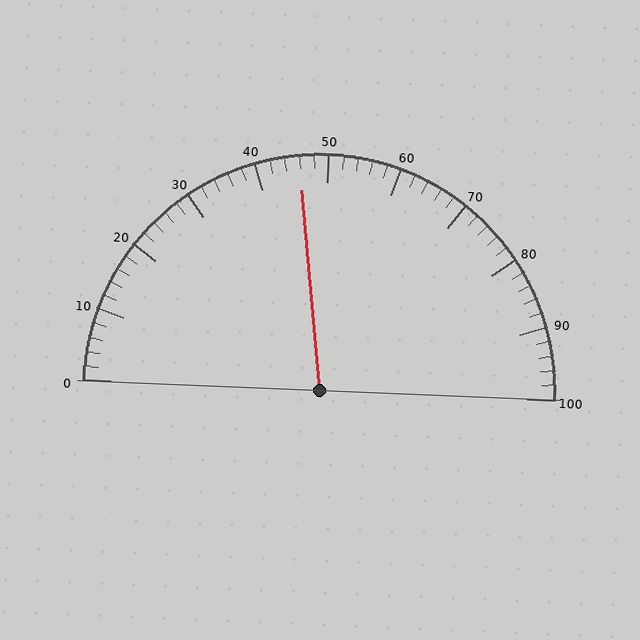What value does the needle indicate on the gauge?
The needle indicates approximately 46.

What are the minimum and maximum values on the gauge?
The gauge ranges from 0 to 100.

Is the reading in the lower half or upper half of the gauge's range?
The reading is in the lower half of the range (0 to 100).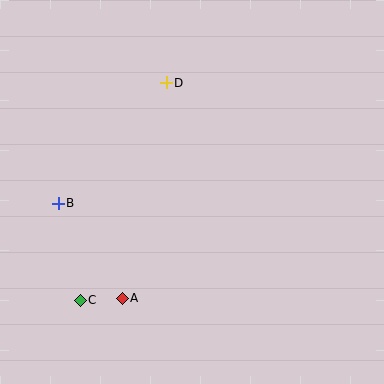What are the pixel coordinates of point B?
Point B is at (58, 203).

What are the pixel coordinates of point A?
Point A is at (122, 298).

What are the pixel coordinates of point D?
Point D is at (166, 83).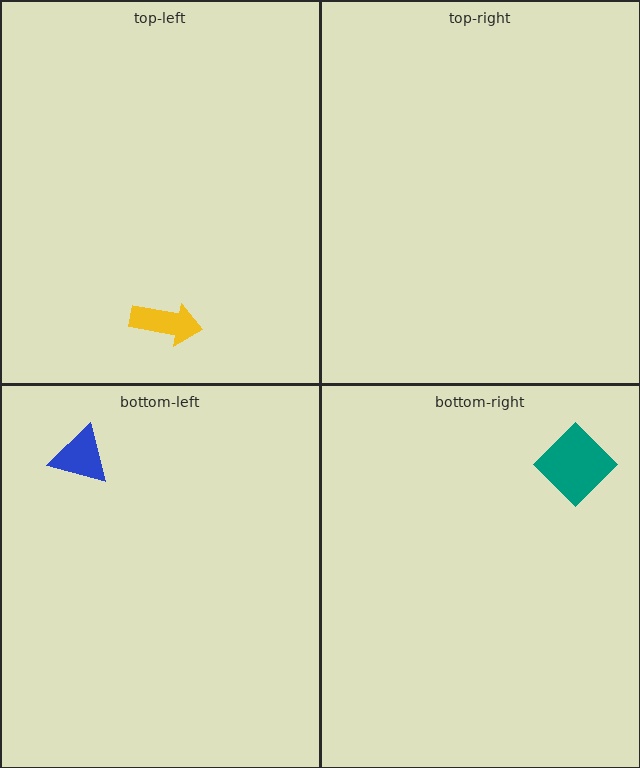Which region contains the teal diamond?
The bottom-right region.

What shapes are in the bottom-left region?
The blue triangle.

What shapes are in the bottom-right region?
The teal diamond.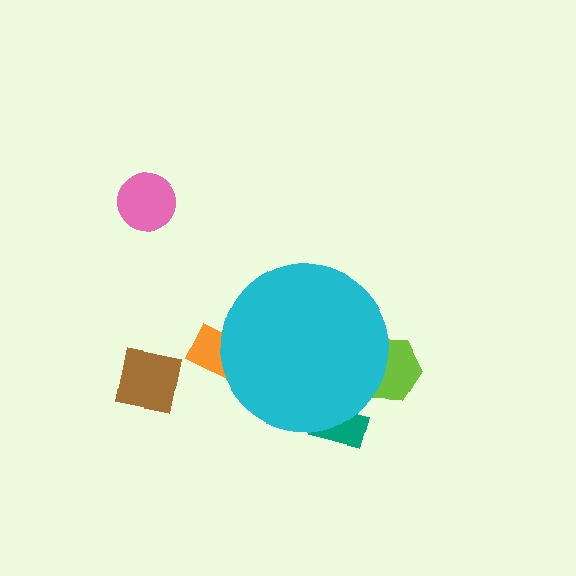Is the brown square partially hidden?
No, the brown square is fully visible.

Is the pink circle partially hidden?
No, the pink circle is fully visible.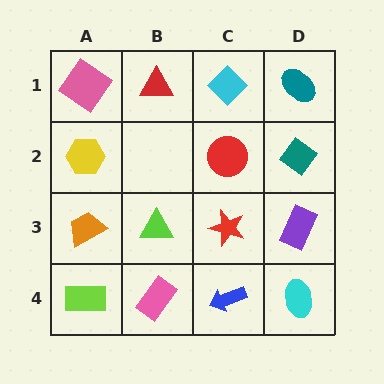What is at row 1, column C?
A cyan diamond.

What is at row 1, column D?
A teal ellipse.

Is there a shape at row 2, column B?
No, that cell is empty.